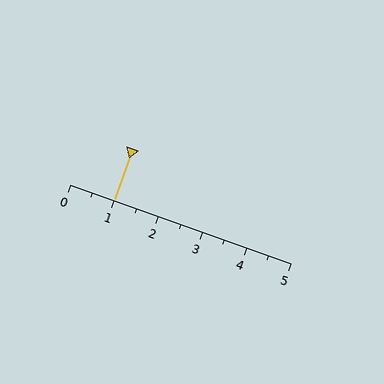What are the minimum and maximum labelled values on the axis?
The axis runs from 0 to 5.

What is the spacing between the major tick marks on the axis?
The major ticks are spaced 1 apart.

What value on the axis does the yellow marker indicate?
The marker indicates approximately 1.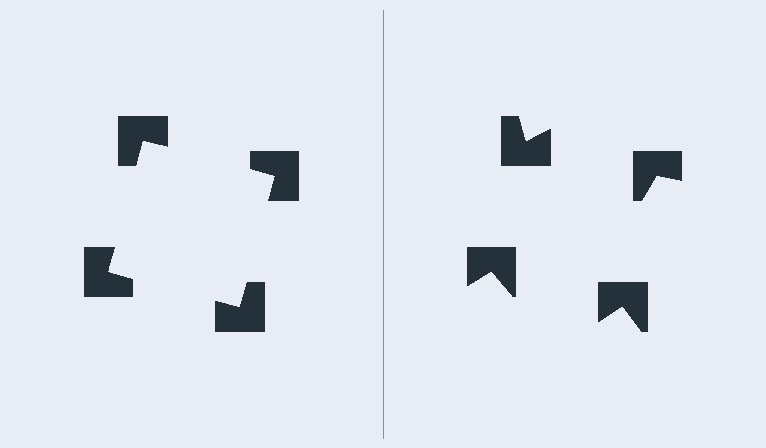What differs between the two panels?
The notched squares are positioned identically on both sides; only the wedge orientations differ. On the left they align to a square; on the right they are misaligned.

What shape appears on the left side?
An illusory square.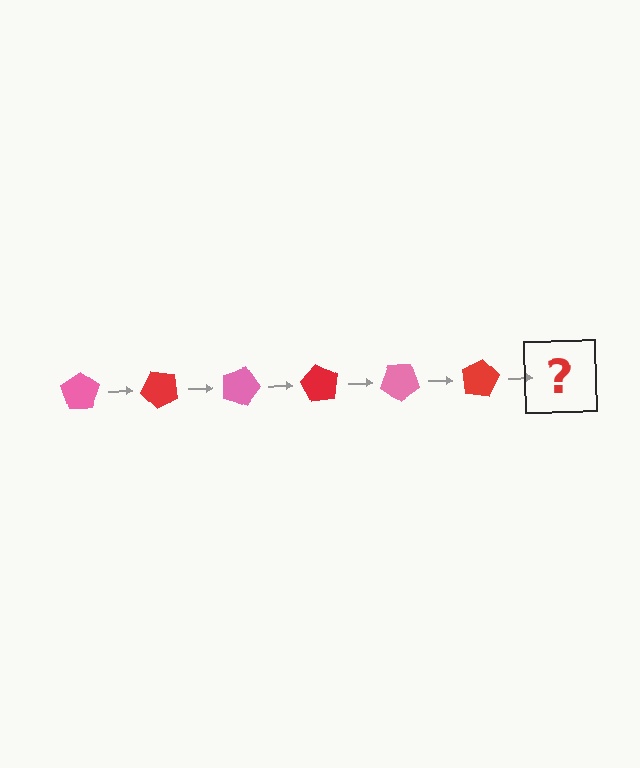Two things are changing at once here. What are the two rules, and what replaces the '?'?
The two rules are that it rotates 45 degrees each step and the color cycles through pink and red. The '?' should be a pink pentagon, rotated 270 degrees from the start.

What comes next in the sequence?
The next element should be a pink pentagon, rotated 270 degrees from the start.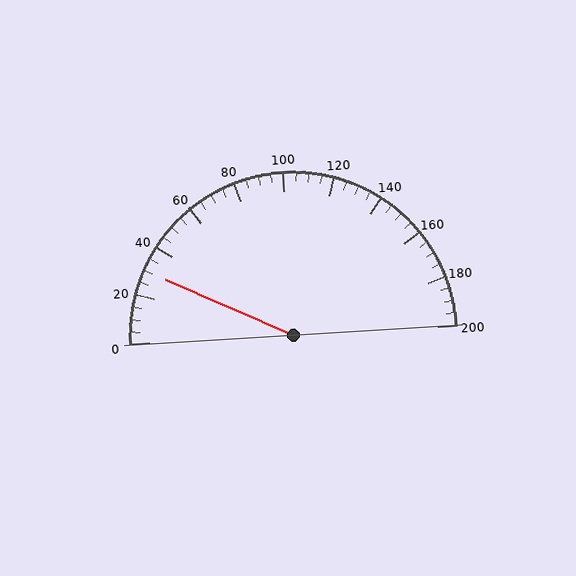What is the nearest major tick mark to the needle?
The nearest major tick mark is 40.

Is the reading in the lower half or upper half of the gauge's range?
The reading is in the lower half of the range (0 to 200).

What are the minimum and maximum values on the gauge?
The gauge ranges from 0 to 200.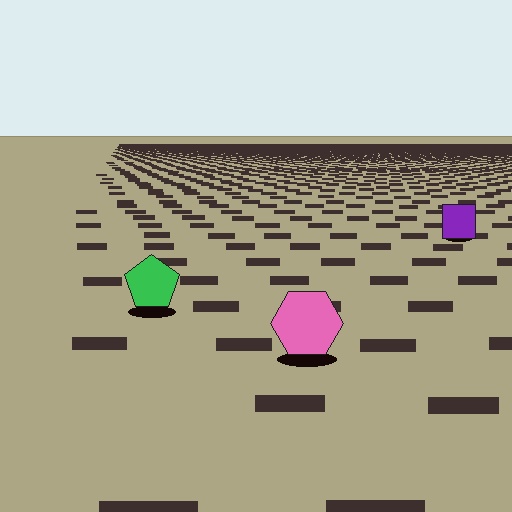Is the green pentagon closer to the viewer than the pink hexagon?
No. The pink hexagon is closer — you can tell from the texture gradient: the ground texture is coarser near it.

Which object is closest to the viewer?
The pink hexagon is closest. The texture marks near it are larger and more spread out.